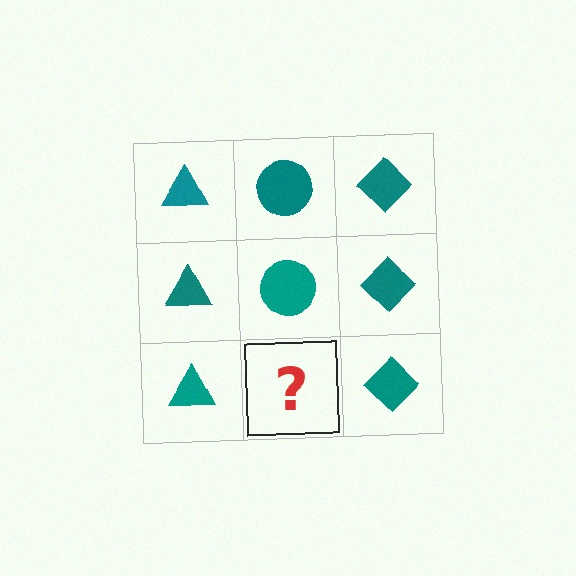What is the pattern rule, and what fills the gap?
The rule is that each column has a consistent shape. The gap should be filled with a teal circle.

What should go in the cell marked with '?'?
The missing cell should contain a teal circle.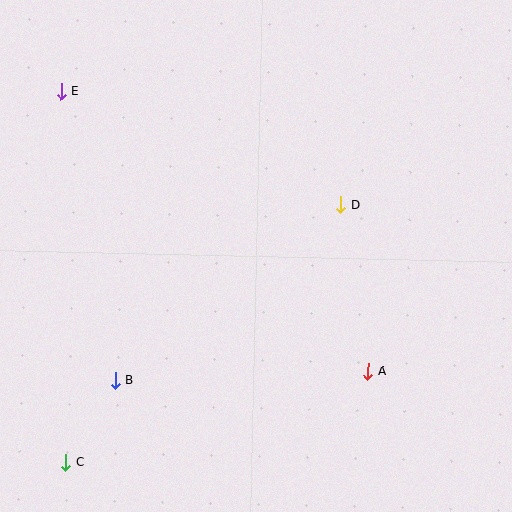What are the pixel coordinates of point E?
Point E is at (61, 91).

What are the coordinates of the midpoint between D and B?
The midpoint between D and B is at (228, 292).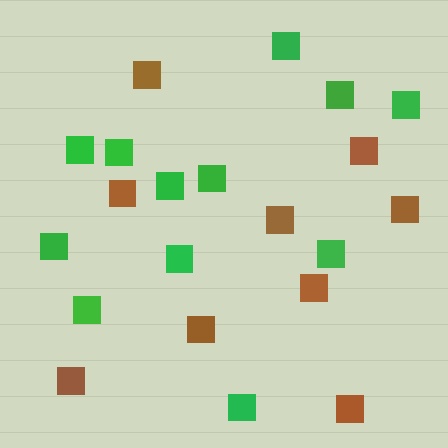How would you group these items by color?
There are 2 groups: one group of brown squares (9) and one group of green squares (12).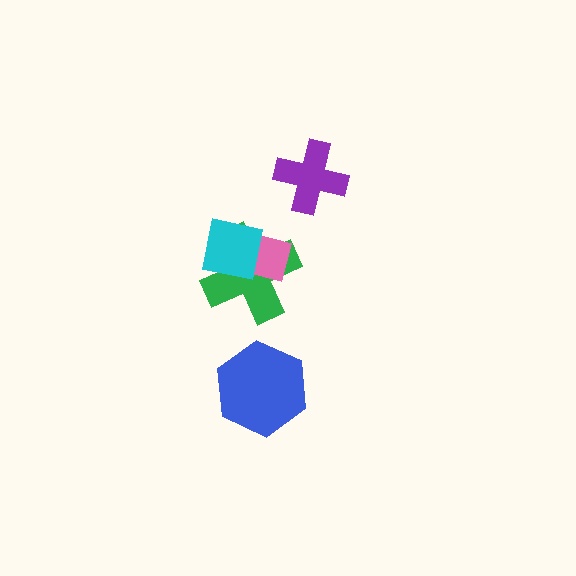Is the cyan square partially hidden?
No, no other shape covers it.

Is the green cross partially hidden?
Yes, it is partially covered by another shape.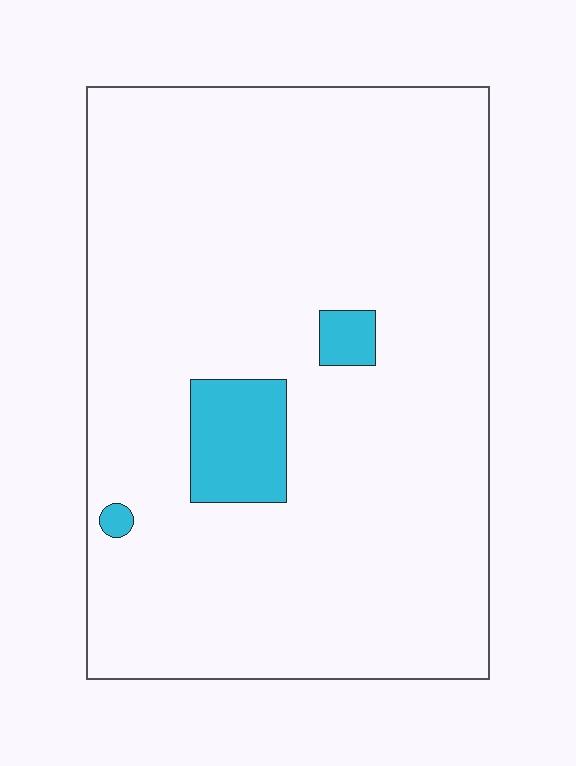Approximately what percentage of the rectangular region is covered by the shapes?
Approximately 5%.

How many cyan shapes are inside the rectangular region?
3.